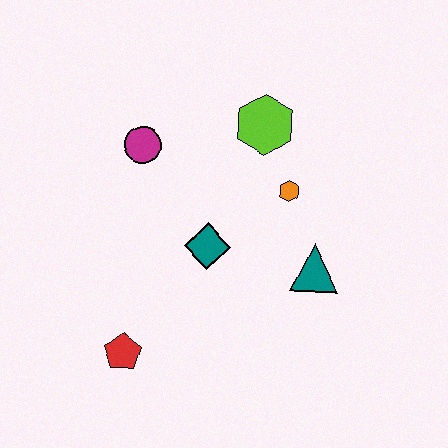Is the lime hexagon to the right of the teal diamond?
Yes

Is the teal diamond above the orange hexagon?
No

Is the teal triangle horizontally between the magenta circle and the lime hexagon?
No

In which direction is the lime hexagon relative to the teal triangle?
The lime hexagon is above the teal triangle.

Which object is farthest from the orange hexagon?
The red pentagon is farthest from the orange hexagon.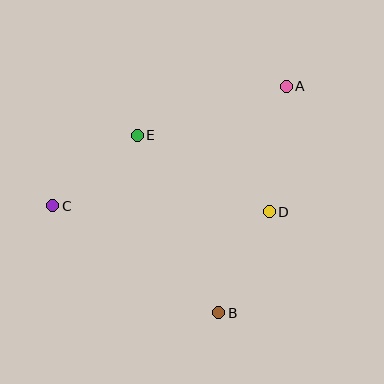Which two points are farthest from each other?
Points A and C are farthest from each other.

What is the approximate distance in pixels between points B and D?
The distance between B and D is approximately 113 pixels.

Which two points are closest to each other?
Points C and E are closest to each other.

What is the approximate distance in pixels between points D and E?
The distance between D and E is approximately 152 pixels.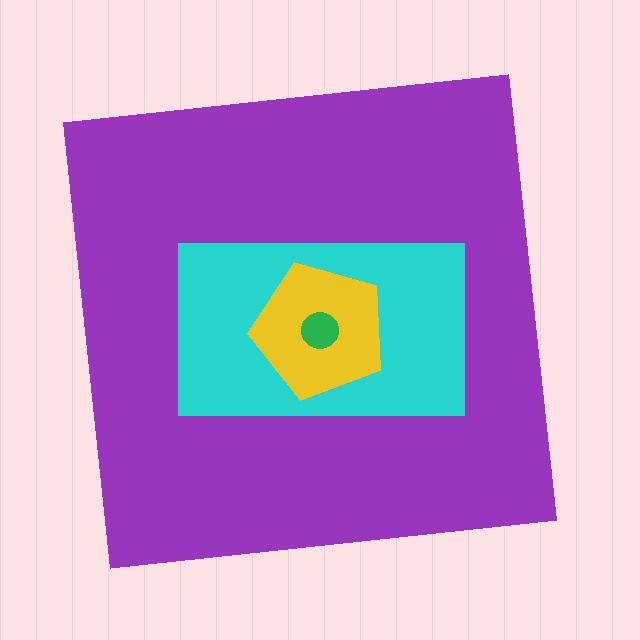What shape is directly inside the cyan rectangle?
The yellow pentagon.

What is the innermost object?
The green circle.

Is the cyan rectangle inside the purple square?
Yes.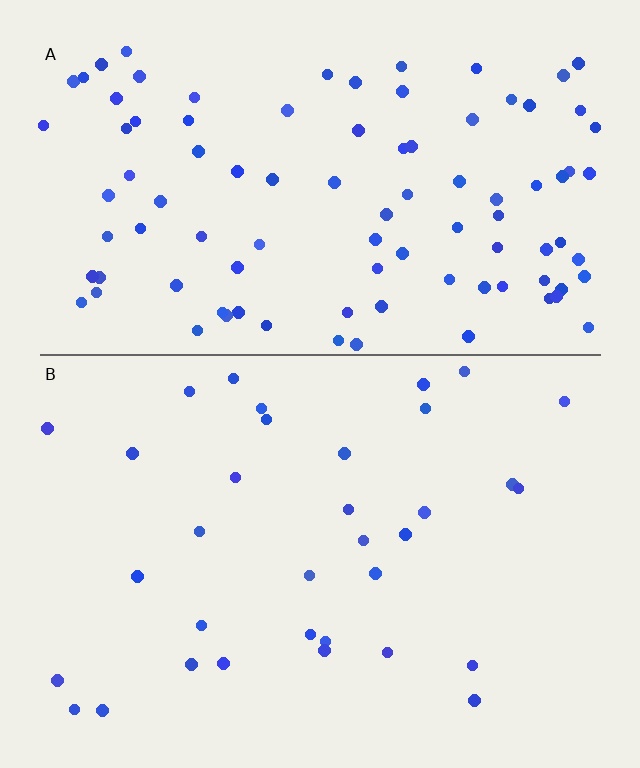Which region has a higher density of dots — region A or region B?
A (the top).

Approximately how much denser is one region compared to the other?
Approximately 2.8× — region A over region B.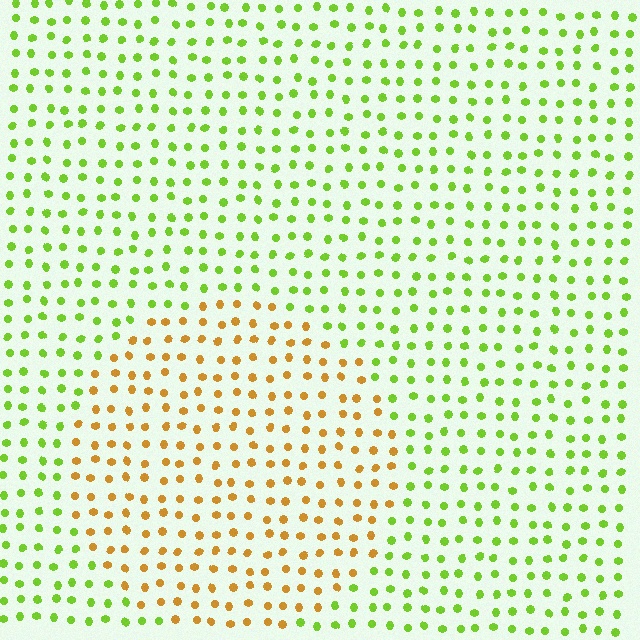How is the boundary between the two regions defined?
The boundary is defined purely by a slight shift in hue (about 57 degrees). Spacing, size, and orientation are identical on both sides.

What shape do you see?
I see a circle.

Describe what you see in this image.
The image is filled with small lime elements in a uniform arrangement. A circle-shaped region is visible where the elements are tinted to a slightly different hue, forming a subtle color boundary.